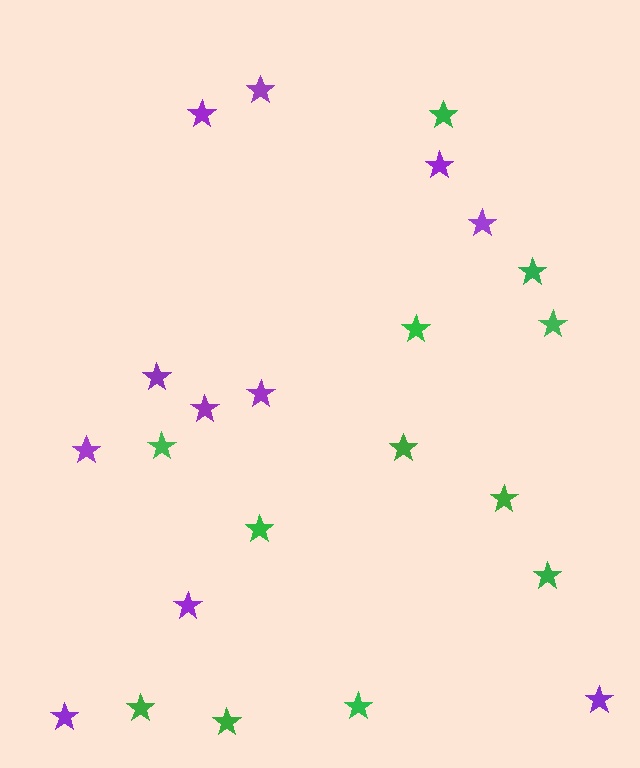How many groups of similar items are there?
There are 2 groups: one group of purple stars (11) and one group of green stars (12).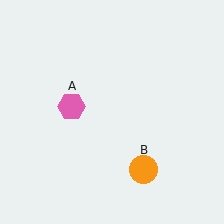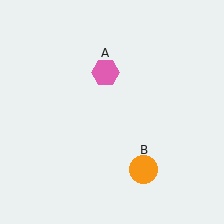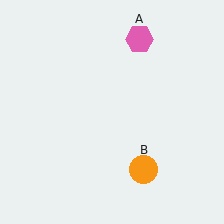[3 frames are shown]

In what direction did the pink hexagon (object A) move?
The pink hexagon (object A) moved up and to the right.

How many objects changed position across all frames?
1 object changed position: pink hexagon (object A).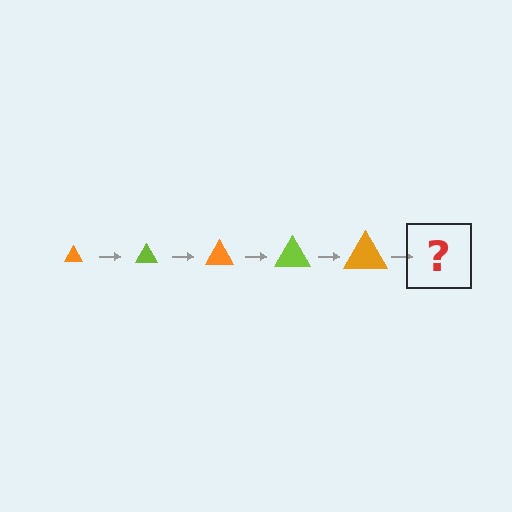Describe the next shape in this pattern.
It should be a lime triangle, larger than the previous one.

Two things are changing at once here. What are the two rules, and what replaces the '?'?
The two rules are that the triangle grows larger each step and the color cycles through orange and lime. The '?' should be a lime triangle, larger than the previous one.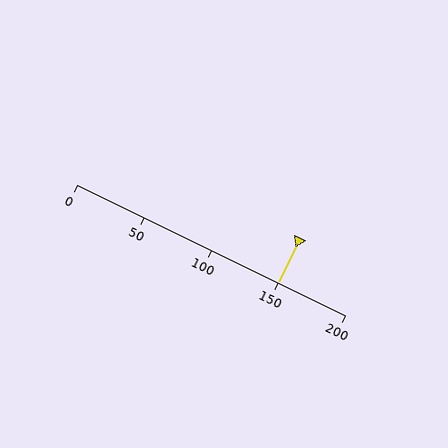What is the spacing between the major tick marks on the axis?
The major ticks are spaced 50 apart.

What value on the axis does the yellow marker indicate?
The marker indicates approximately 150.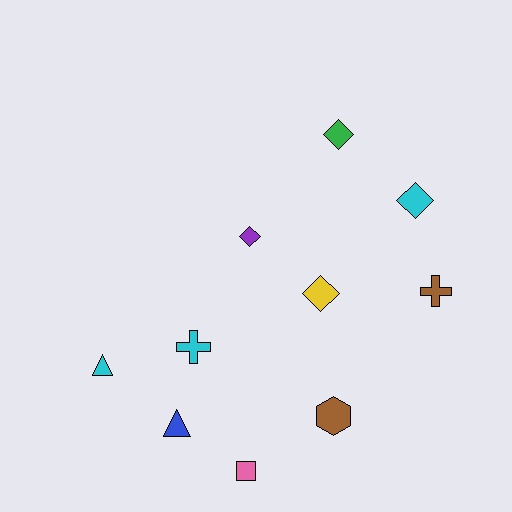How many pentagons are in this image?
There are no pentagons.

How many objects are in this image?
There are 10 objects.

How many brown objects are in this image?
There are 2 brown objects.